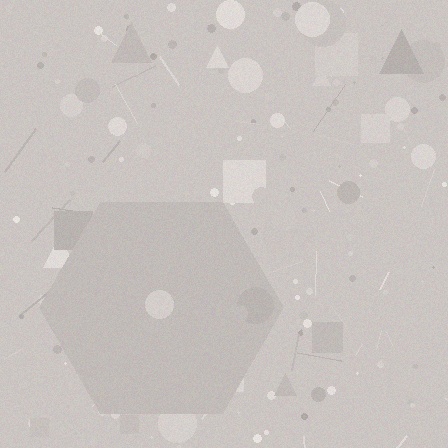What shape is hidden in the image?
A hexagon is hidden in the image.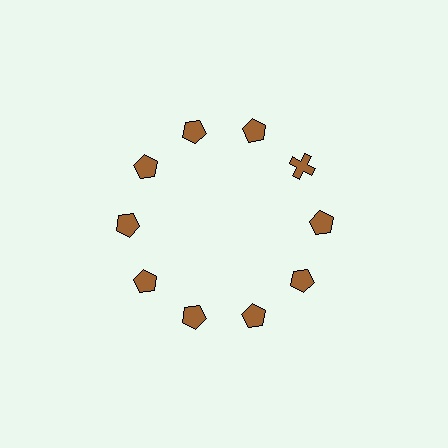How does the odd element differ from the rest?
It has a different shape: cross instead of pentagon.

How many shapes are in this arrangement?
There are 10 shapes arranged in a ring pattern.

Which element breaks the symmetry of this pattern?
The brown cross at roughly the 2 o'clock position breaks the symmetry. All other shapes are brown pentagons.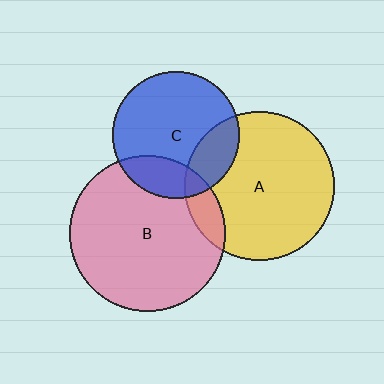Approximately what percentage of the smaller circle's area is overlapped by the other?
Approximately 10%.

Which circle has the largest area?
Circle B (pink).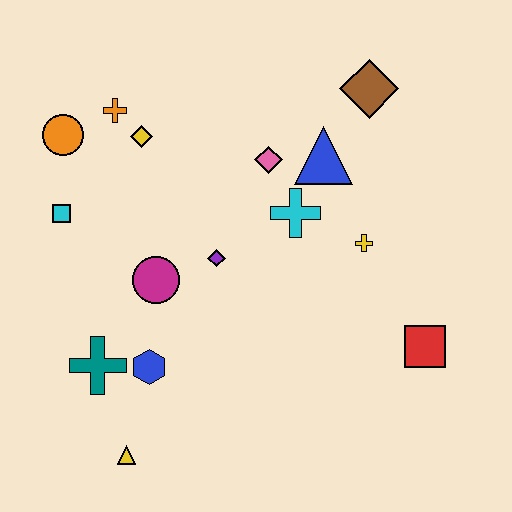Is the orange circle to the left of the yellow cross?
Yes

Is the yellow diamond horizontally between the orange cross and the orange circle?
No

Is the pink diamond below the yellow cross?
No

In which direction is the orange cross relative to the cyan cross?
The orange cross is to the left of the cyan cross.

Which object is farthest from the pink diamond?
The yellow triangle is farthest from the pink diamond.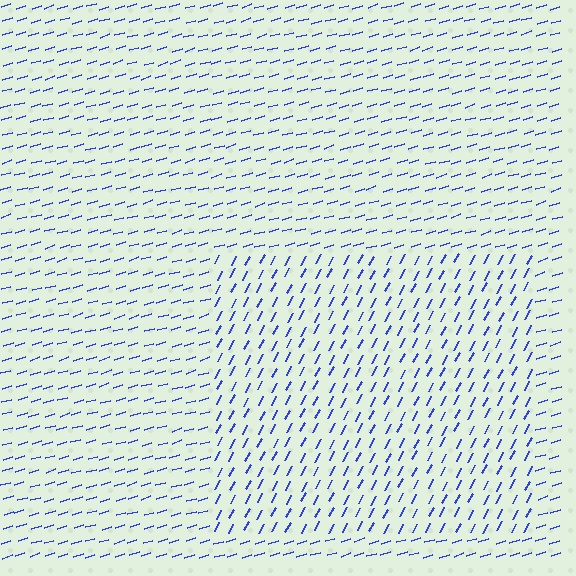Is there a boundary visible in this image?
Yes, there is a texture boundary formed by a change in line orientation.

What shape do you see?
I see a rectangle.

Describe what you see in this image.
The image is filled with small blue line segments. A rectangle region in the image has lines oriented differently from the surrounding lines, creating a visible texture boundary.